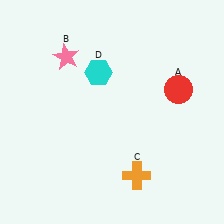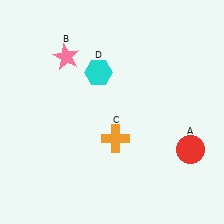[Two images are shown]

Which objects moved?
The objects that moved are: the red circle (A), the orange cross (C).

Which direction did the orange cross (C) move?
The orange cross (C) moved up.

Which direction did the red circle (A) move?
The red circle (A) moved down.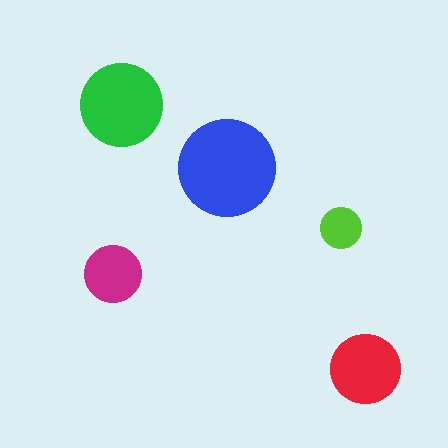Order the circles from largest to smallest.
the blue one, the green one, the red one, the magenta one, the lime one.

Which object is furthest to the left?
The magenta circle is leftmost.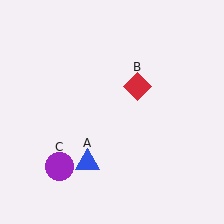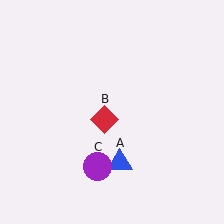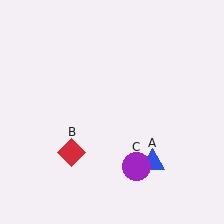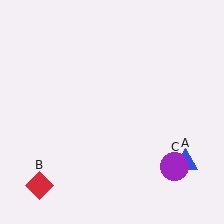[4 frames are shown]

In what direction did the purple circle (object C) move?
The purple circle (object C) moved right.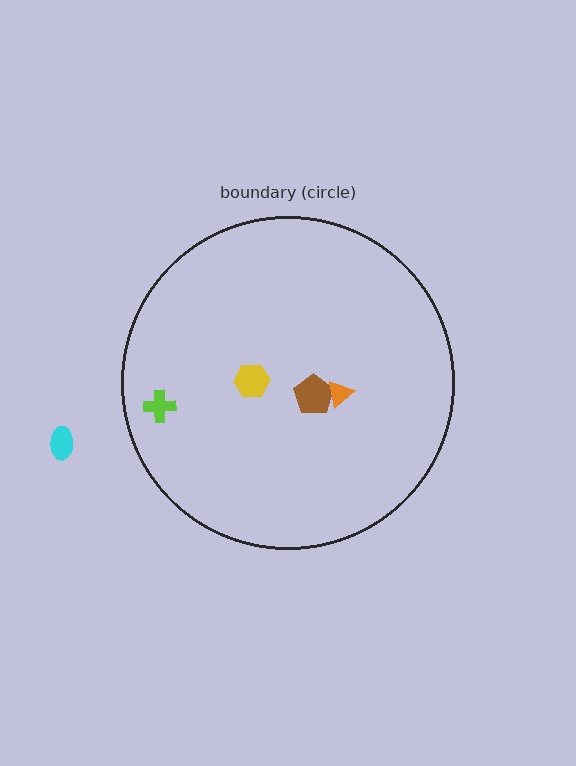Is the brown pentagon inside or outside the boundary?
Inside.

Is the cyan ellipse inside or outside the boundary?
Outside.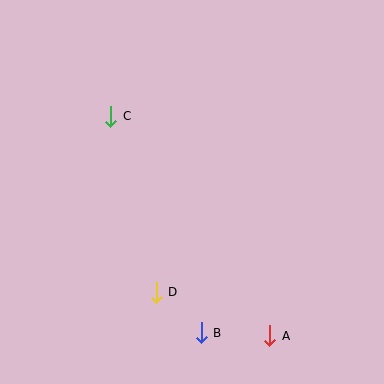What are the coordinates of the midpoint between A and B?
The midpoint between A and B is at (236, 334).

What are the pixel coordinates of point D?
Point D is at (156, 292).